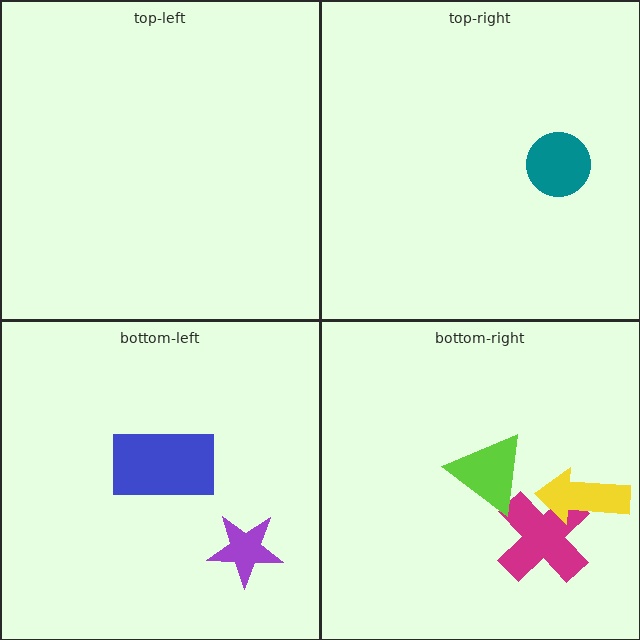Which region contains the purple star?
The bottom-left region.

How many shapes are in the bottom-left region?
2.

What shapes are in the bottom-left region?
The purple star, the blue rectangle.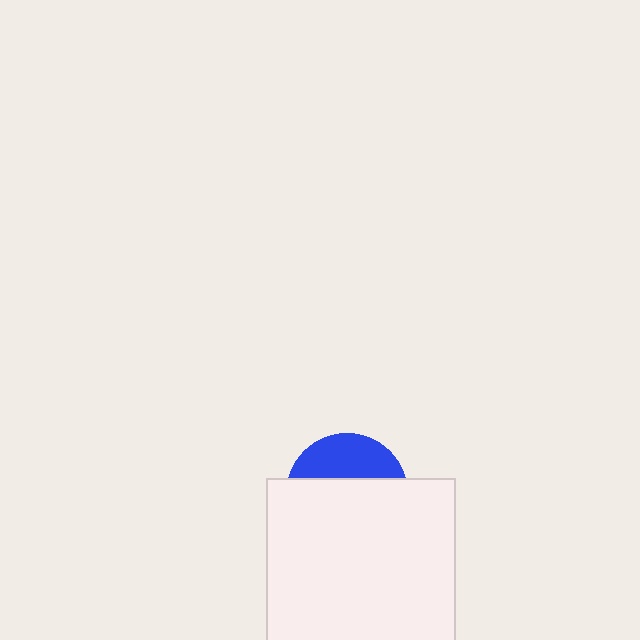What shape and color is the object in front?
The object in front is a white rectangle.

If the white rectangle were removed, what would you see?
You would see the complete blue circle.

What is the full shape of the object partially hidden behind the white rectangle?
The partially hidden object is a blue circle.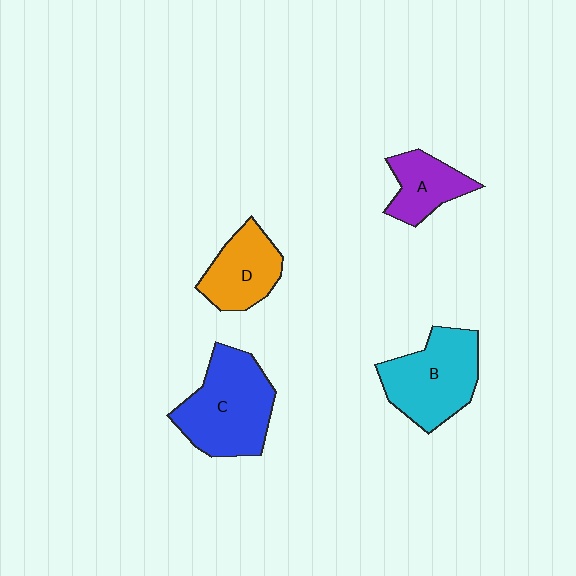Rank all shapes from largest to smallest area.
From largest to smallest: C (blue), B (cyan), D (orange), A (purple).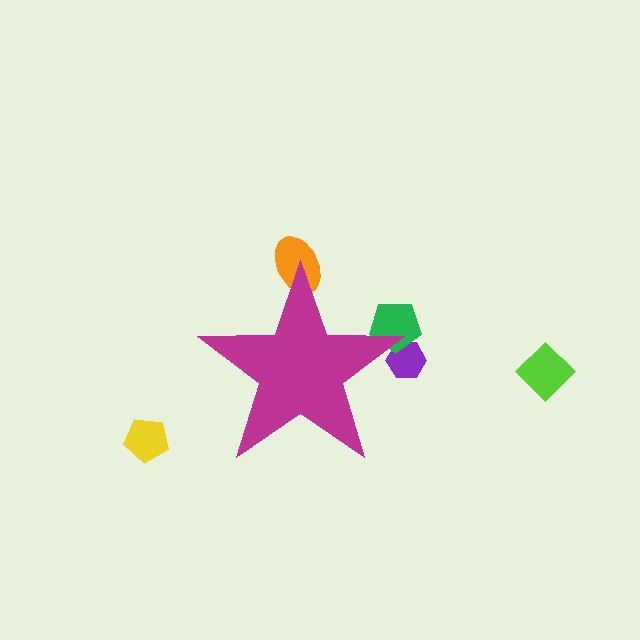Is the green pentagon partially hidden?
Yes, the green pentagon is partially hidden behind the magenta star.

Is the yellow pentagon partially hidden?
No, the yellow pentagon is fully visible.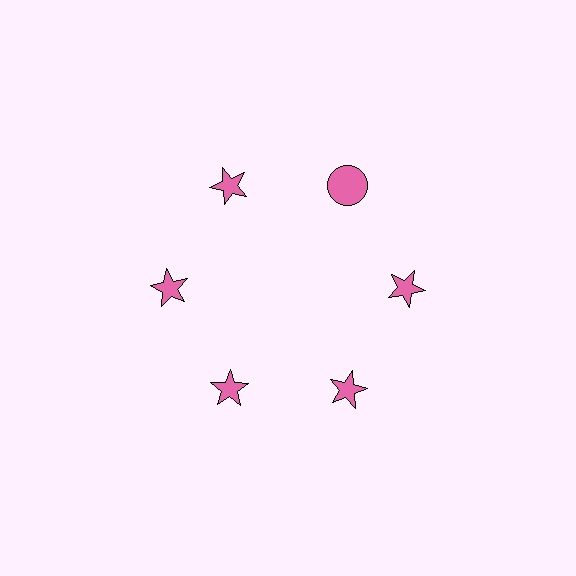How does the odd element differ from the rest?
It has a different shape: circle instead of star.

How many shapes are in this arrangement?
There are 6 shapes arranged in a ring pattern.